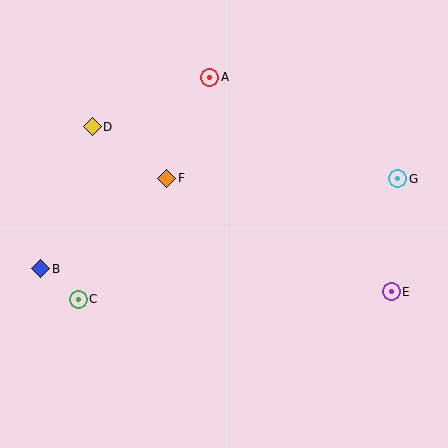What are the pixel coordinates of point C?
Point C is at (78, 299).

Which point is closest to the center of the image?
Point F at (167, 178) is closest to the center.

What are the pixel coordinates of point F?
Point F is at (167, 178).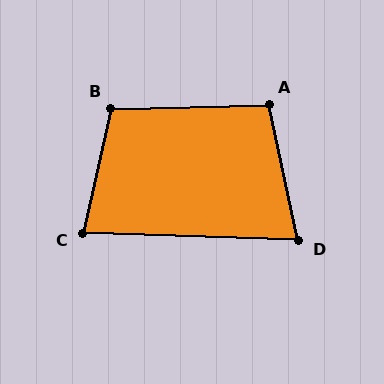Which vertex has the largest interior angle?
B, at approximately 104 degrees.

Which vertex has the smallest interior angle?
D, at approximately 76 degrees.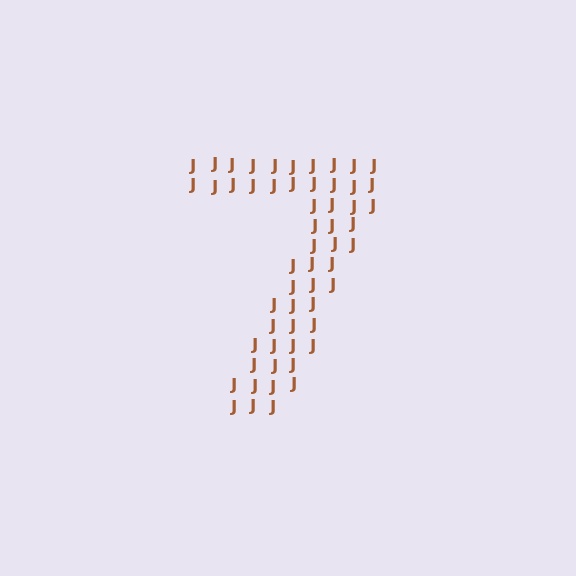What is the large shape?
The large shape is the digit 7.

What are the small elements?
The small elements are letter J's.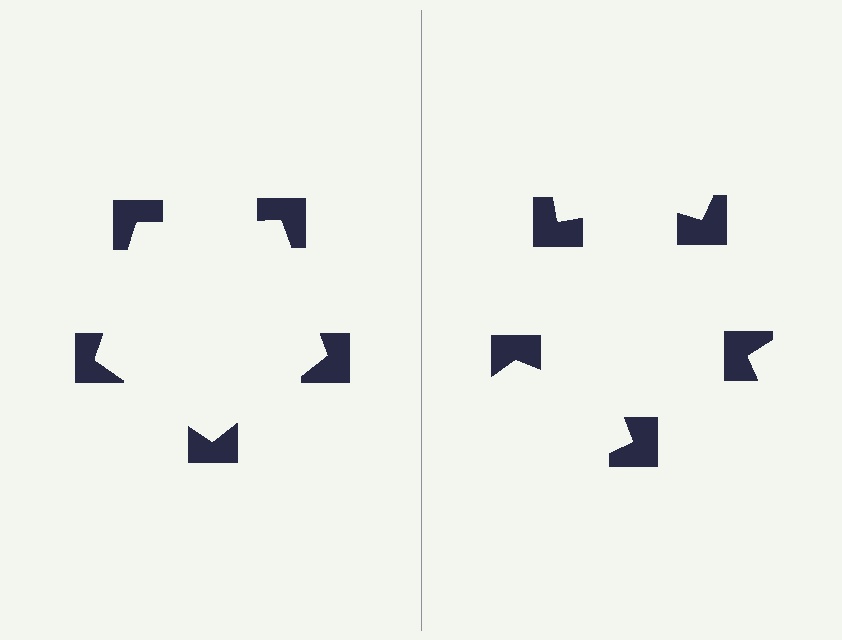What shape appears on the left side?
An illusory pentagon.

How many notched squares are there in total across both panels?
10 — 5 on each side.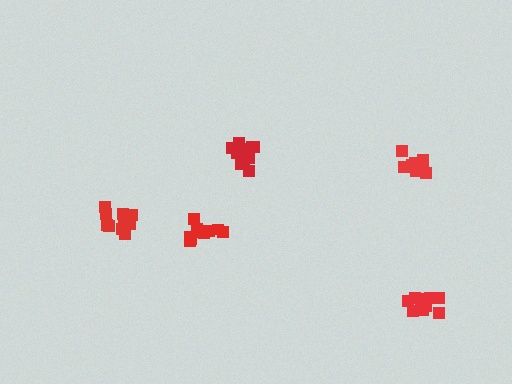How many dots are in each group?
Group 1: 12 dots, Group 2: 11 dots, Group 3: 11 dots, Group 4: 13 dots, Group 5: 10 dots (57 total).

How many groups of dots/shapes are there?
There are 5 groups.